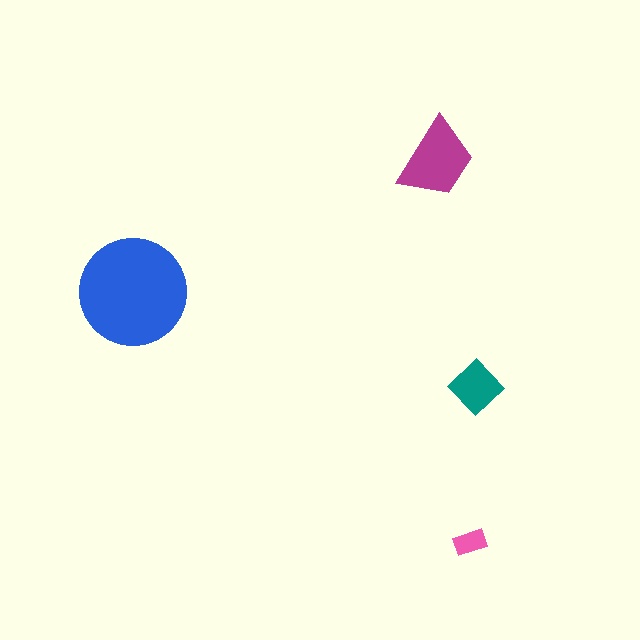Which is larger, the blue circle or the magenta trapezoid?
The blue circle.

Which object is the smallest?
The pink rectangle.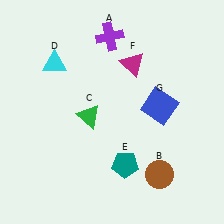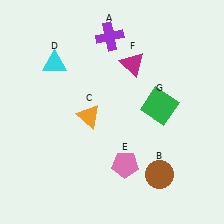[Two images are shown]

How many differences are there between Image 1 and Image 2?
There are 3 differences between the two images.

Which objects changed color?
C changed from green to orange. E changed from teal to pink. G changed from blue to green.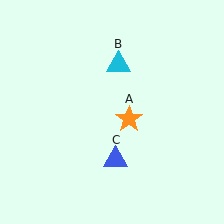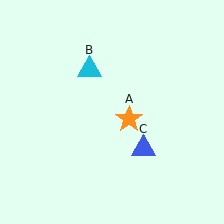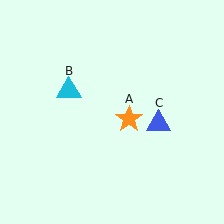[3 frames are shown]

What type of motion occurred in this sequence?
The cyan triangle (object B), blue triangle (object C) rotated counterclockwise around the center of the scene.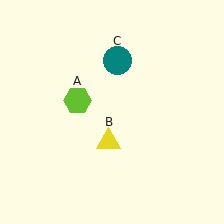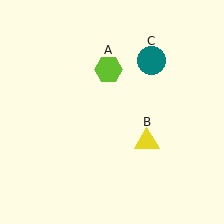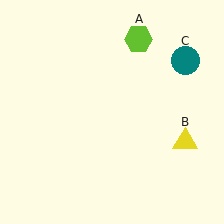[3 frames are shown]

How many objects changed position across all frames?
3 objects changed position: lime hexagon (object A), yellow triangle (object B), teal circle (object C).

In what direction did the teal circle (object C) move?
The teal circle (object C) moved right.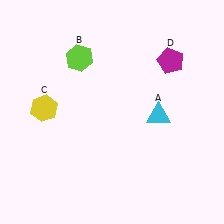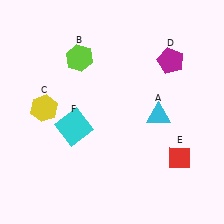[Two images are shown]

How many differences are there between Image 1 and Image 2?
There are 2 differences between the two images.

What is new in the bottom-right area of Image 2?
A red diamond (E) was added in the bottom-right area of Image 2.